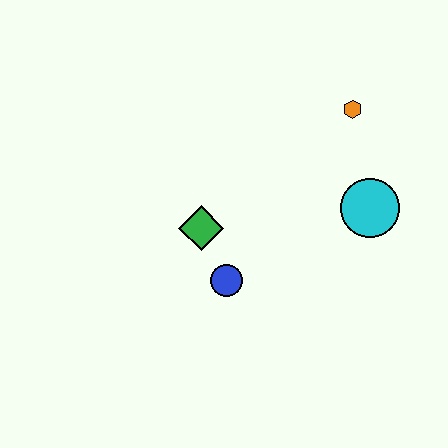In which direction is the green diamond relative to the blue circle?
The green diamond is above the blue circle.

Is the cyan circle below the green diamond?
No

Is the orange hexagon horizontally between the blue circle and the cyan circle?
Yes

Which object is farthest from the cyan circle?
The green diamond is farthest from the cyan circle.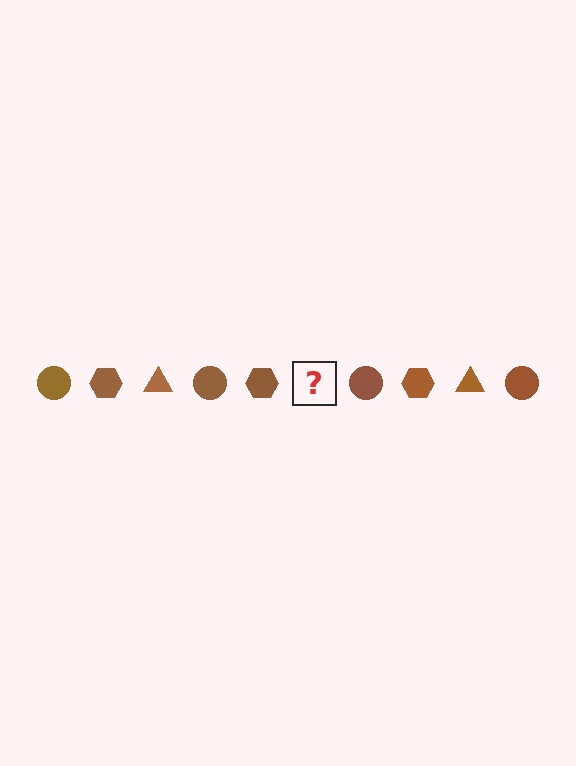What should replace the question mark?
The question mark should be replaced with a brown triangle.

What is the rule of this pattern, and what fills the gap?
The rule is that the pattern cycles through circle, hexagon, triangle shapes in brown. The gap should be filled with a brown triangle.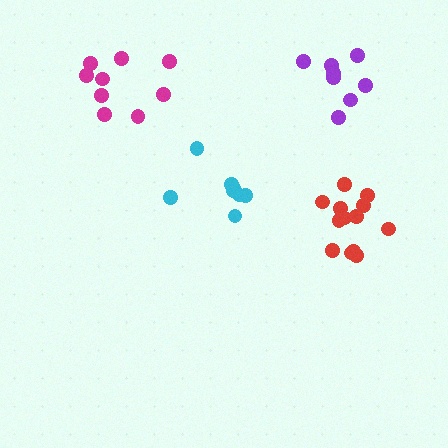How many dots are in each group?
Group 1: 8 dots, Group 2: 8 dots, Group 3: 9 dots, Group 4: 13 dots (38 total).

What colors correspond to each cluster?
The clusters are colored: cyan, purple, magenta, red.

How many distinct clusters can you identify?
There are 4 distinct clusters.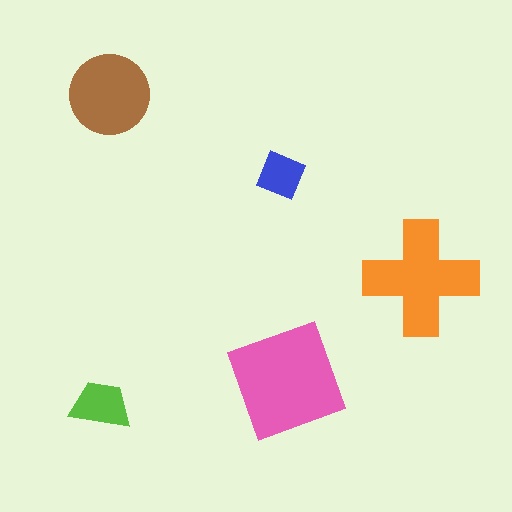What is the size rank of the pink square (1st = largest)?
1st.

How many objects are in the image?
There are 5 objects in the image.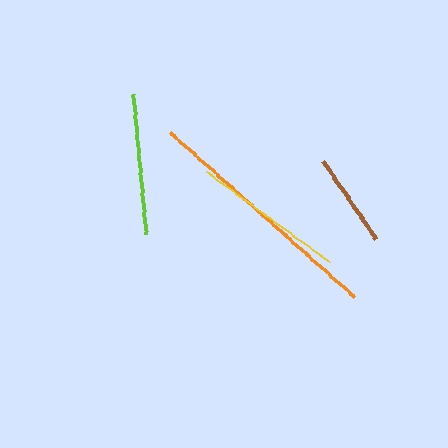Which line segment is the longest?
The orange line is the longest at approximately 248 pixels.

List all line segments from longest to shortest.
From longest to shortest: orange, yellow, lime, brown.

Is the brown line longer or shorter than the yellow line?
The yellow line is longer than the brown line.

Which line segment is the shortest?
The brown line is the shortest at approximately 95 pixels.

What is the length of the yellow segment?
The yellow segment is approximately 153 pixels long.